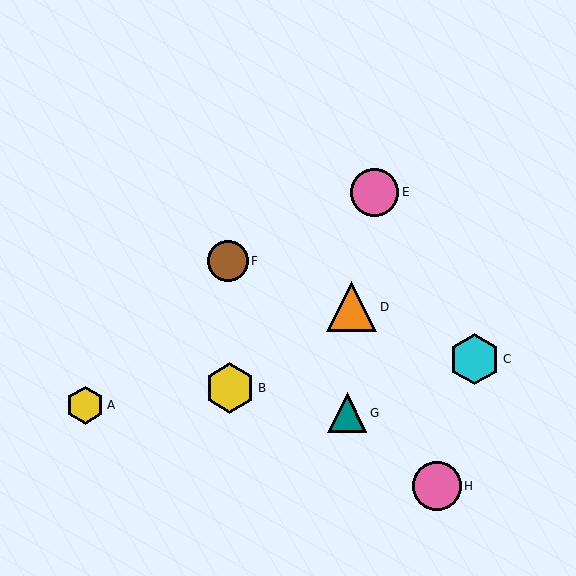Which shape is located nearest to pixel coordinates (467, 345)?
The cyan hexagon (labeled C) at (474, 359) is nearest to that location.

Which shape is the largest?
The cyan hexagon (labeled C) is the largest.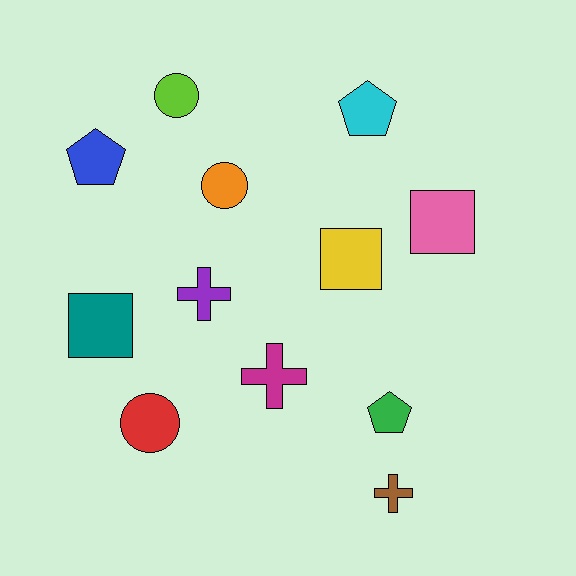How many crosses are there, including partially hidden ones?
There are 3 crosses.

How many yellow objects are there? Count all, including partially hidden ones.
There is 1 yellow object.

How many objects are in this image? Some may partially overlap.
There are 12 objects.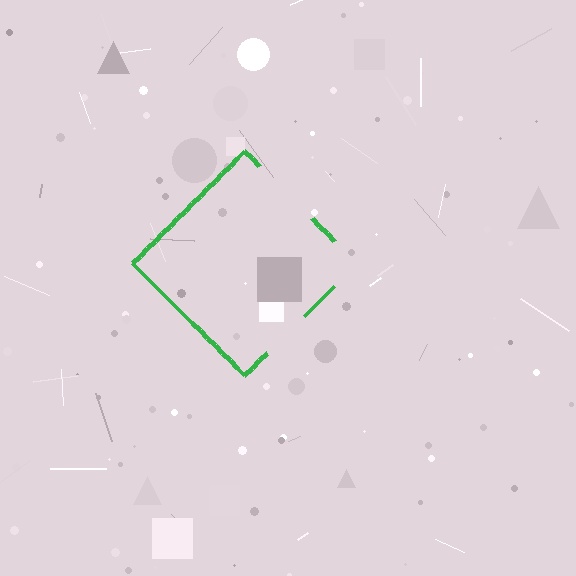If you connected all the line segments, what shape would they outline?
They would outline a diamond.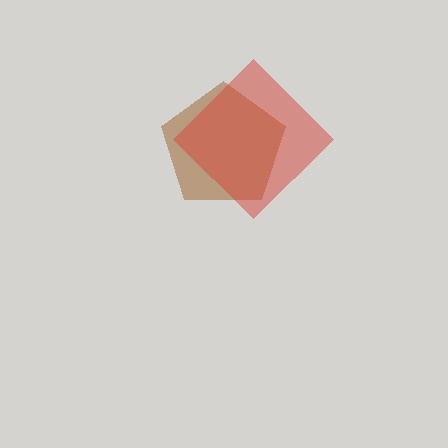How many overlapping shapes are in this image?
There are 2 overlapping shapes in the image.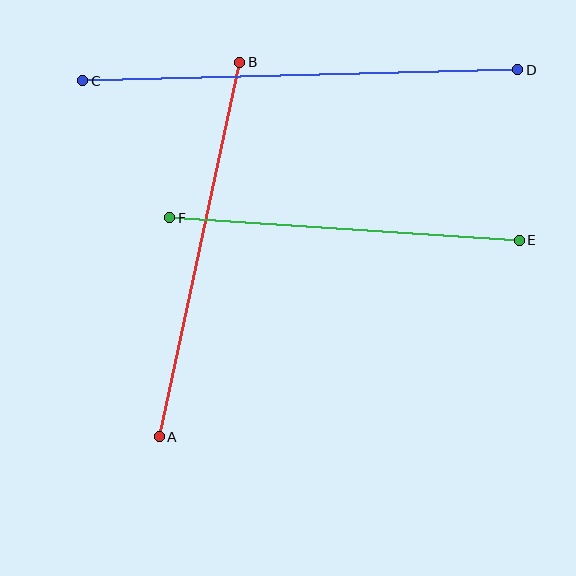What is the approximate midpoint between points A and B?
The midpoint is at approximately (200, 250) pixels.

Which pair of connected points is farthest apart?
Points C and D are farthest apart.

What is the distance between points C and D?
The distance is approximately 435 pixels.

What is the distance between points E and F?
The distance is approximately 350 pixels.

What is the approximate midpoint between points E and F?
The midpoint is at approximately (345, 229) pixels.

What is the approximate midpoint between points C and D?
The midpoint is at approximately (300, 75) pixels.